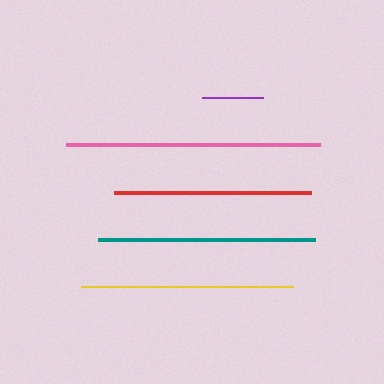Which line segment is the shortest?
The purple line is the shortest at approximately 61 pixels.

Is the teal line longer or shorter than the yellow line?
The teal line is longer than the yellow line.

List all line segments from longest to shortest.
From longest to shortest: pink, teal, yellow, red, purple.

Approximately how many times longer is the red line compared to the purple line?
The red line is approximately 3.2 times the length of the purple line.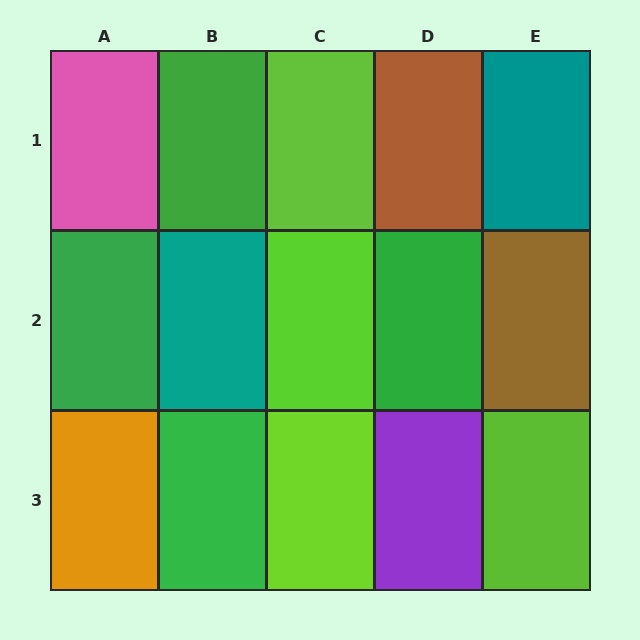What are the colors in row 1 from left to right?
Pink, green, lime, brown, teal.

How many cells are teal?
2 cells are teal.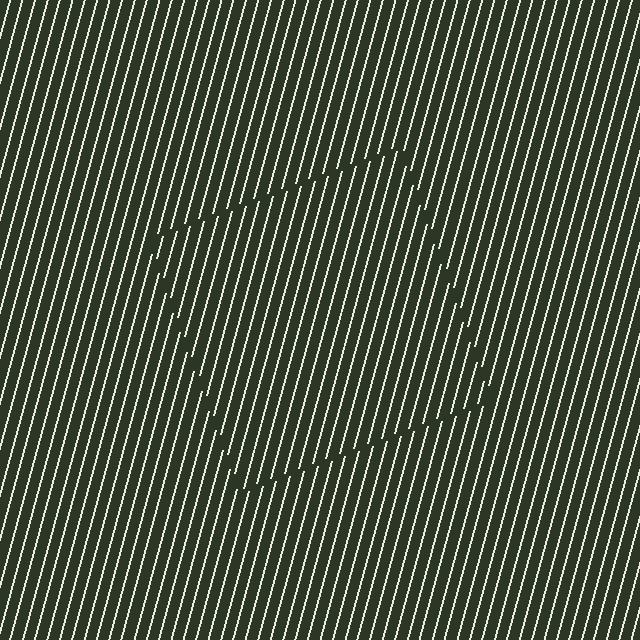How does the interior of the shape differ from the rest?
The interior of the shape contains the same grating, shifted by half a period — the contour is defined by the phase discontinuity where line-ends from the inner and outer gratings abut.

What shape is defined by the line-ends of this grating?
An illusory square. The interior of the shape contains the same grating, shifted by half a period — the contour is defined by the phase discontinuity where line-ends from the inner and outer gratings abut.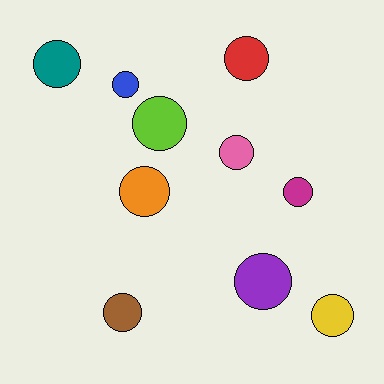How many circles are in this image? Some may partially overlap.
There are 10 circles.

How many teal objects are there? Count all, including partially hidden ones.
There is 1 teal object.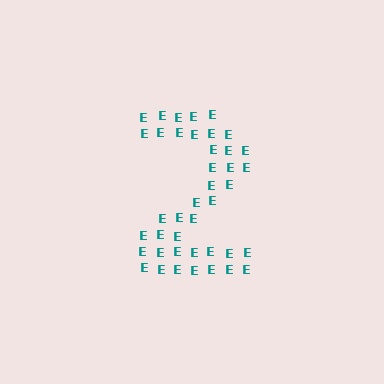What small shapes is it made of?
It is made of small letter E's.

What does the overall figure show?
The overall figure shows the digit 2.